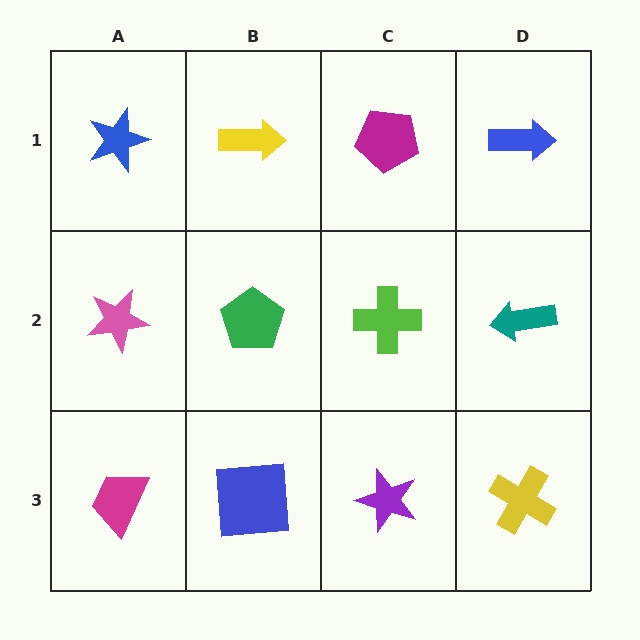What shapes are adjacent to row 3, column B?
A green pentagon (row 2, column B), a magenta trapezoid (row 3, column A), a purple star (row 3, column C).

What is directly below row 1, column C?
A lime cross.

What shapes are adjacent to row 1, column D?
A teal arrow (row 2, column D), a magenta pentagon (row 1, column C).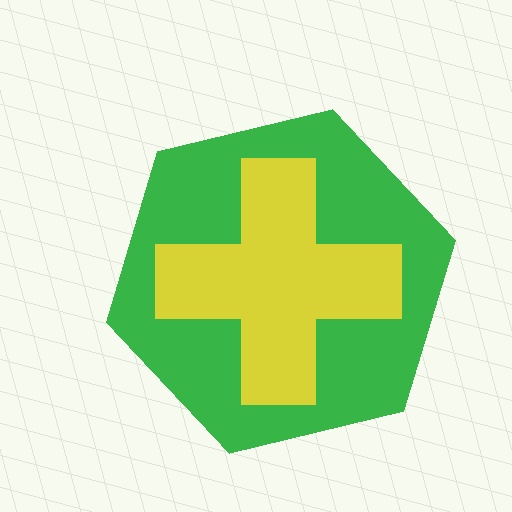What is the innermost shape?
The yellow cross.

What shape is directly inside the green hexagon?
The yellow cross.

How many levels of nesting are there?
2.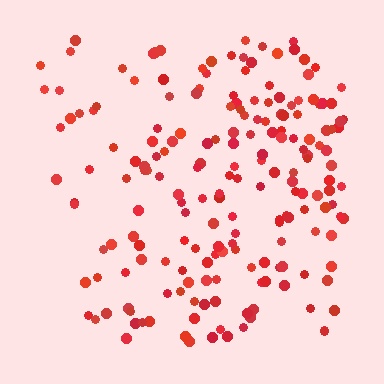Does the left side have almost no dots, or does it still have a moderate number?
Still a moderate number, just noticeably fewer than the right.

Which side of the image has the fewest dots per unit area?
The left.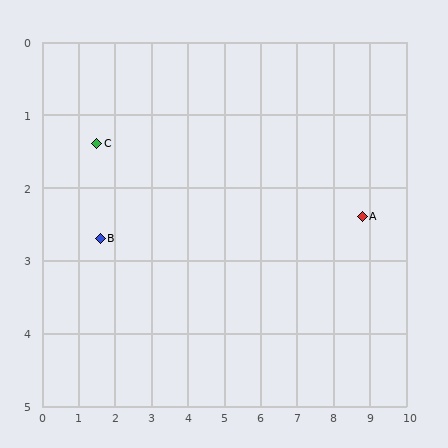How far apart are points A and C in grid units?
Points A and C are about 7.4 grid units apart.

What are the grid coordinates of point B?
Point B is at approximately (1.6, 2.7).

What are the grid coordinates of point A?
Point A is at approximately (8.8, 2.4).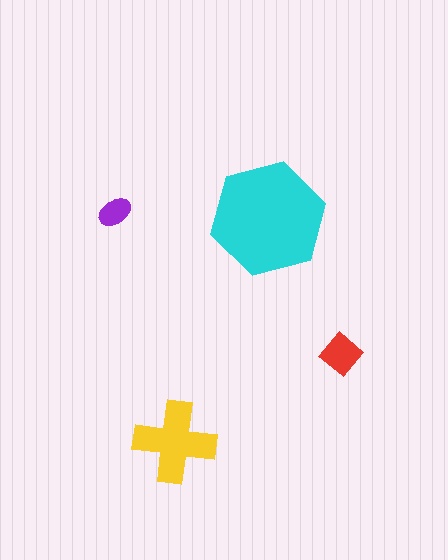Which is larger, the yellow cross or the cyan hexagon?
The cyan hexagon.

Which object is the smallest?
The purple ellipse.